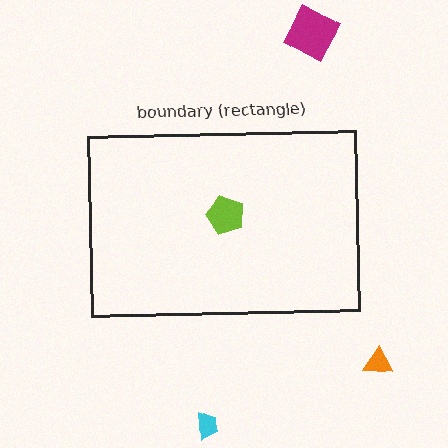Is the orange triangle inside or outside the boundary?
Outside.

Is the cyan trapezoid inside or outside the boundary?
Outside.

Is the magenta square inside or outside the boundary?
Outside.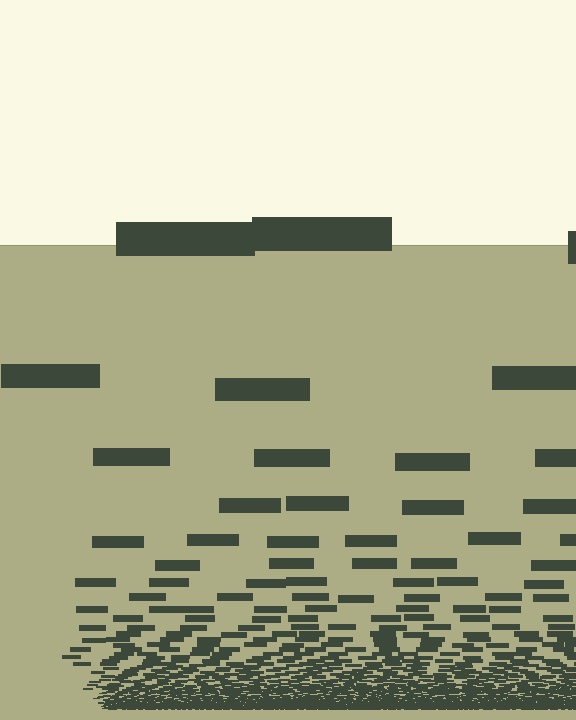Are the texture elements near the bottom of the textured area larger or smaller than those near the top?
Smaller. The gradient is inverted — elements near the bottom are smaller and denser.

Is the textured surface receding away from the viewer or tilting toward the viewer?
The surface appears to tilt toward the viewer. Texture elements get larger and sparser toward the top.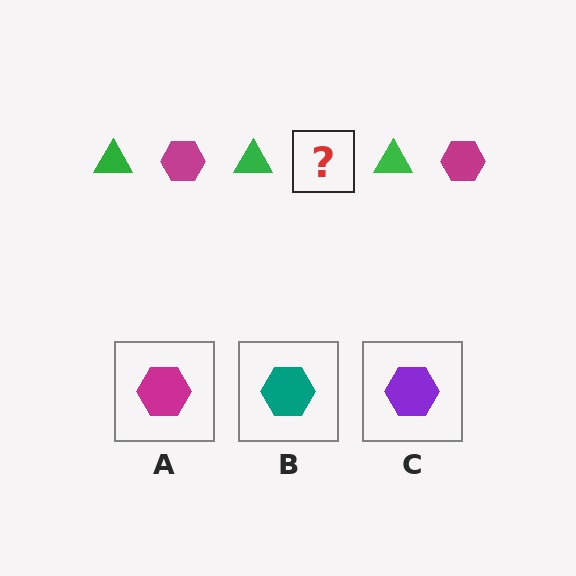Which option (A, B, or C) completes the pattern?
A.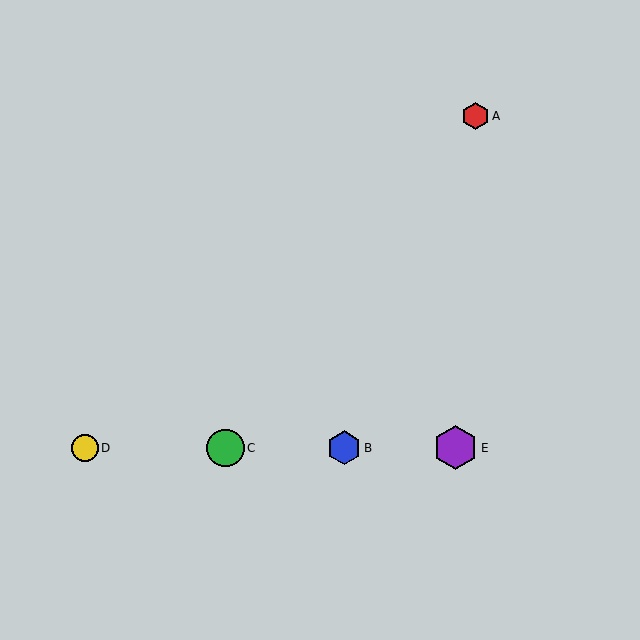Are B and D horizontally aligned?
Yes, both are at y≈448.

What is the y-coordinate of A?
Object A is at y≈116.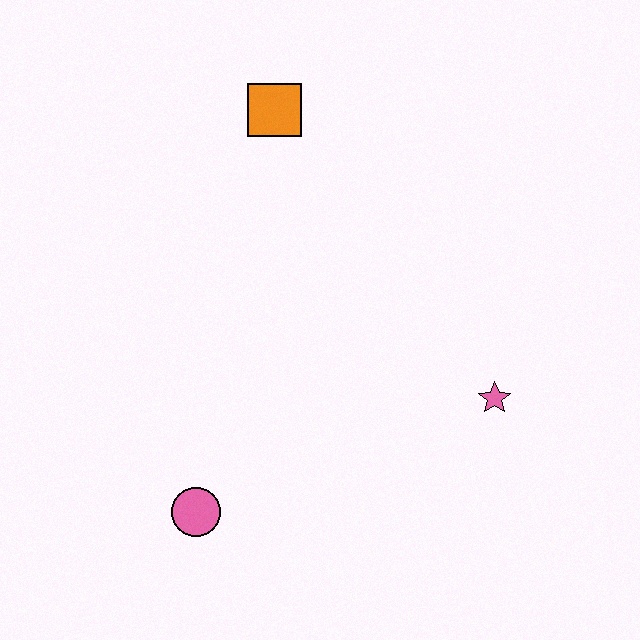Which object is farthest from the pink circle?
The orange square is farthest from the pink circle.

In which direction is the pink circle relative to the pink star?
The pink circle is to the left of the pink star.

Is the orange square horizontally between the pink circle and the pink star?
Yes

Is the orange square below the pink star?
No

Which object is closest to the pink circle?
The pink star is closest to the pink circle.